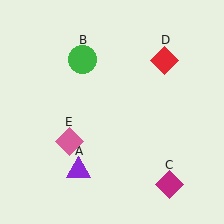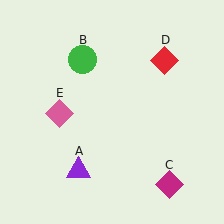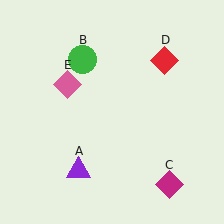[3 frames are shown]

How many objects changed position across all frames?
1 object changed position: pink diamond (object E).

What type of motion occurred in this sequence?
The pink diamond (object E) rotated clockwise around the center of the scene.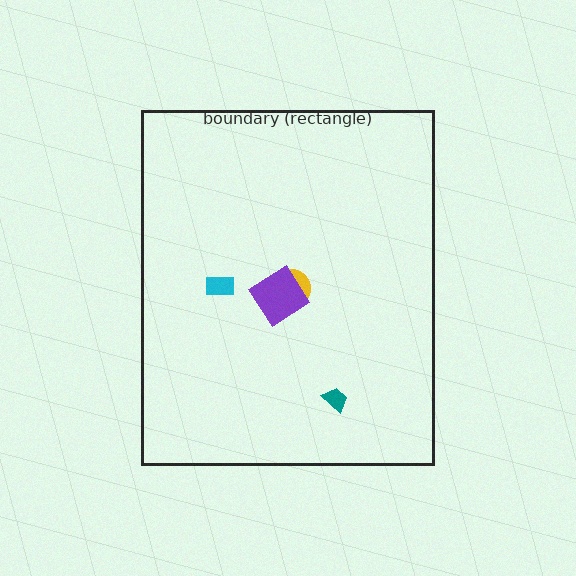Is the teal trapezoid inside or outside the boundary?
Inside.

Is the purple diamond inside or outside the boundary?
Inside.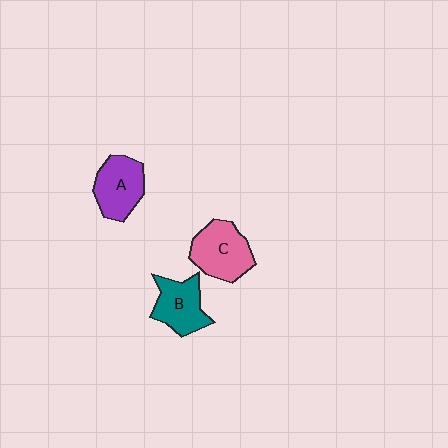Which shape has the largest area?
Shape C (pink).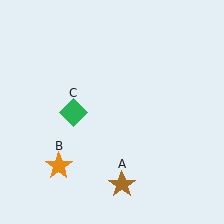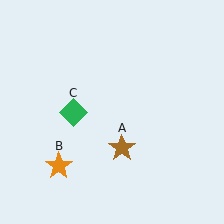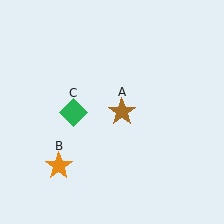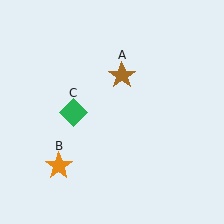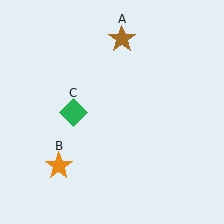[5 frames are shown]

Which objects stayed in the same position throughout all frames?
Orange star (object B) and green diamond (object C) remained stationary.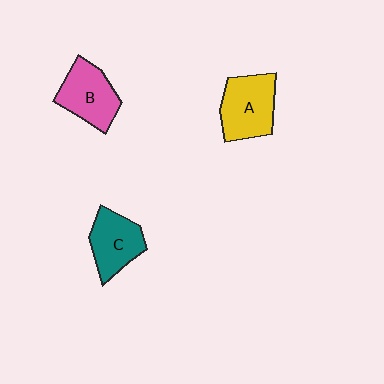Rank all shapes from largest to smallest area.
From largest to smallest: A (yellow), B (pink), C (teal).